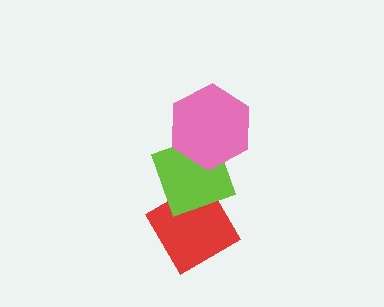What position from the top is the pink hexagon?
The pink hexagon is 1st from the top.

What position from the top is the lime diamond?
The lime diamond is 2nd from the top.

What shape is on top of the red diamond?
The lime diamond is on top of the red diamond.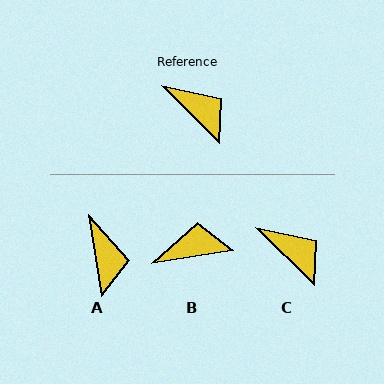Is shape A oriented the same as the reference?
No, it is off by about 35 degrees.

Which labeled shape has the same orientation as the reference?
C.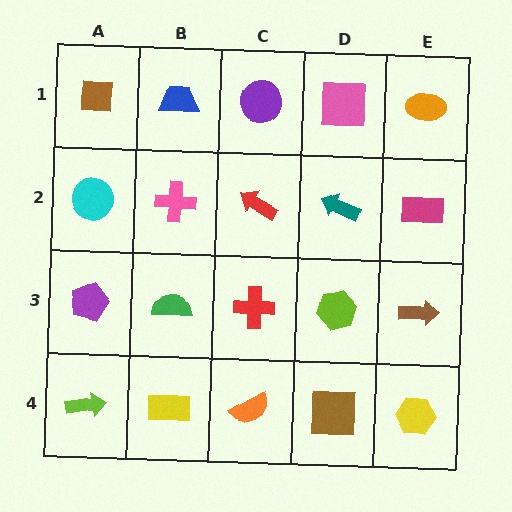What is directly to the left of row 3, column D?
A red cross.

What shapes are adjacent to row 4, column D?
A lime hexagon (row 3, column D), an orange semicircle (row 4, column C), a yellow hexagon (row 4, column E).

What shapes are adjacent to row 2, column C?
A purple circle (row 1, column C), a red cross (row 3, column C), a pink cross (row 2, column B), a teal arrow (row 2, column D).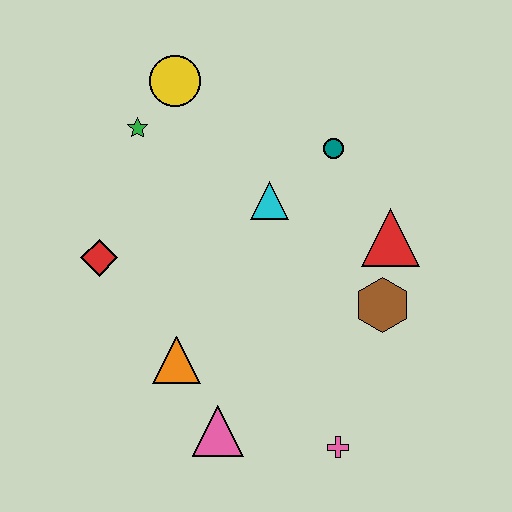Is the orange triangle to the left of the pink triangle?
Yes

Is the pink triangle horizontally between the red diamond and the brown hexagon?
Yes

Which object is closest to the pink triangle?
The orange triangle is closest to the pink triangle.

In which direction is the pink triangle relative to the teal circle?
The pink triangle is below the teal circle.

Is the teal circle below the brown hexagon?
No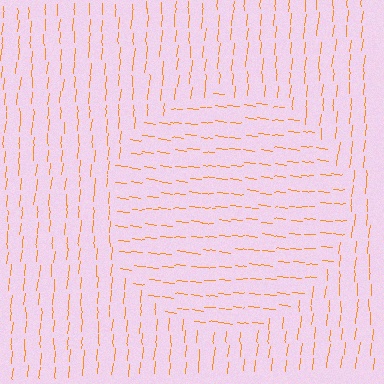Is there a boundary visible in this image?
Yes, there is a texture boundary formed by a change in line orientation.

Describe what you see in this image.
The image is filled with small orange line segments. A circle region in the image has lines oriented differently from the surrounding lines, creating a visible texture boundary.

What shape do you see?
I see a circle.